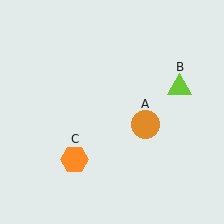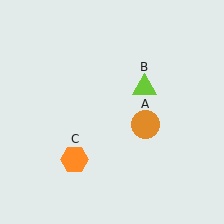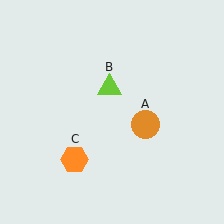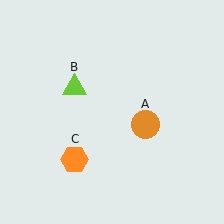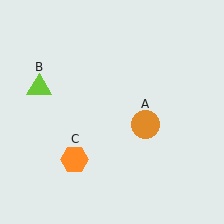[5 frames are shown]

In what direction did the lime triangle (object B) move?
The lime triangle (object B) moved left.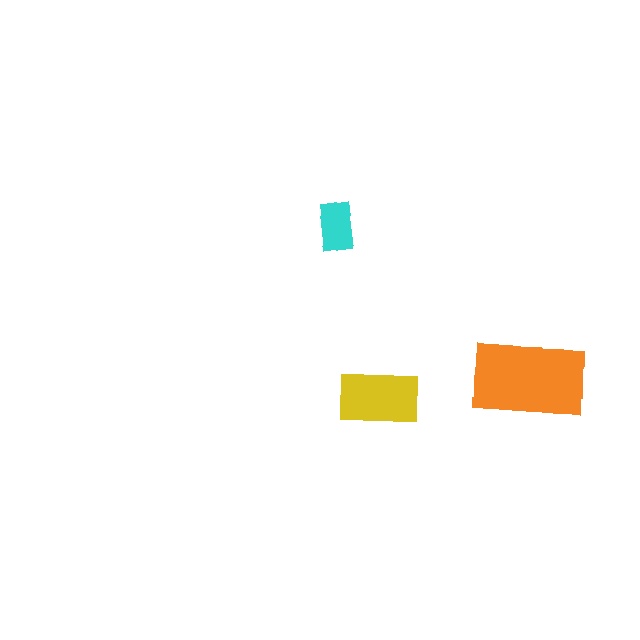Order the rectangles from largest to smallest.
the orange one, the yellow one, the cyan one.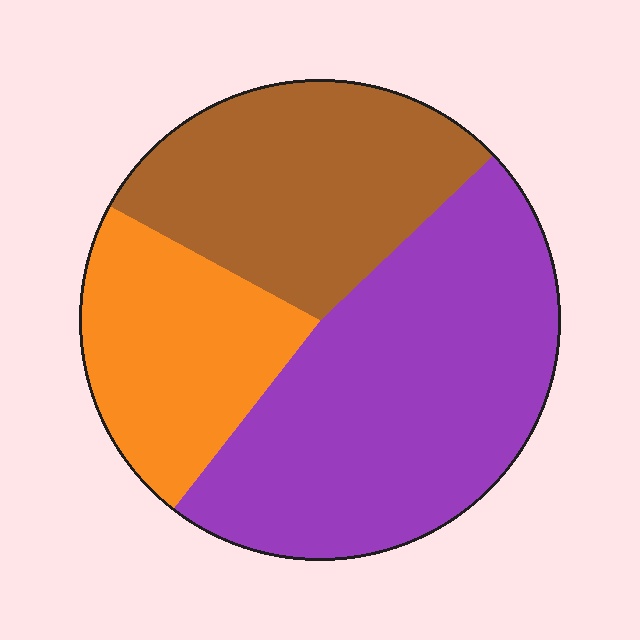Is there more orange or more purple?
Purple.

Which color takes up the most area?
Purple, at roughly 45%.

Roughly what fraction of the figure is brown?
Brown covers around 30% of the figure.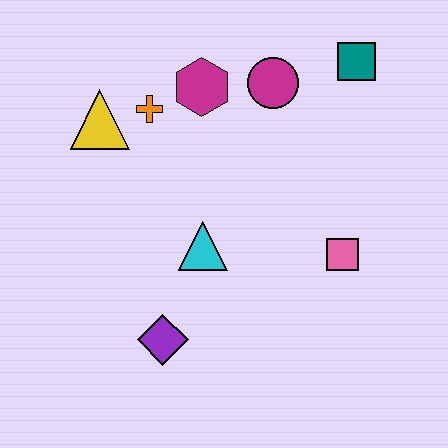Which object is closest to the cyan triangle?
The purple diamond is closest to the cyan triangle.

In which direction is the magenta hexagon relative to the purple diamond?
The magenta hexagon is above the purple diamond.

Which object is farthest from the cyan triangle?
The teal square is farthest from the cyan triangle.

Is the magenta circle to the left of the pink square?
Yes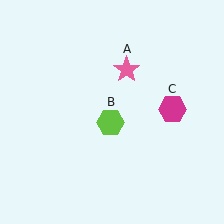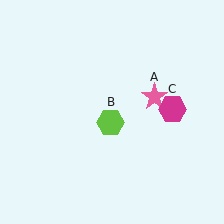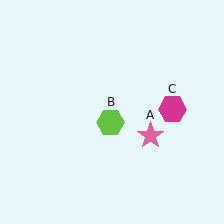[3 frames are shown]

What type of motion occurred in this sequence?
The pink star (object A) rotated clockwise around the center of the scene.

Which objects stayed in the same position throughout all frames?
Lime hexagon (object B) and magenta hexagon (object C) remained stationary.